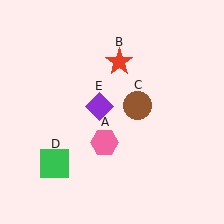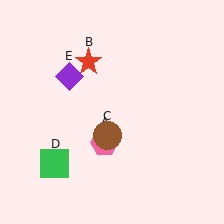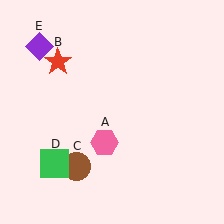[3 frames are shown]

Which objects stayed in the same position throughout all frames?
Pink hexagon (object A) and green square (object D) remained stationary.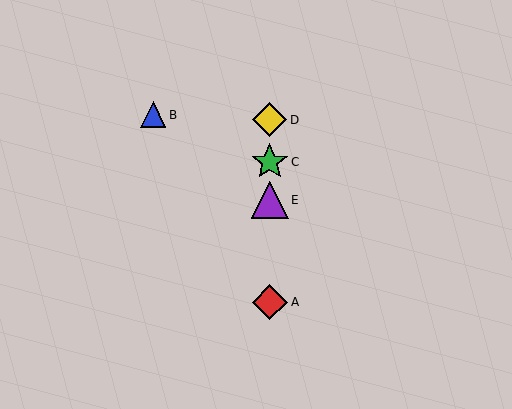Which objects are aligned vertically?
Objects A, C, D, E are aligned vertically.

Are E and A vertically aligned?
Yes, both are at x≈270.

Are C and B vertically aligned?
No, C is at x≈270 and B is at x≈153.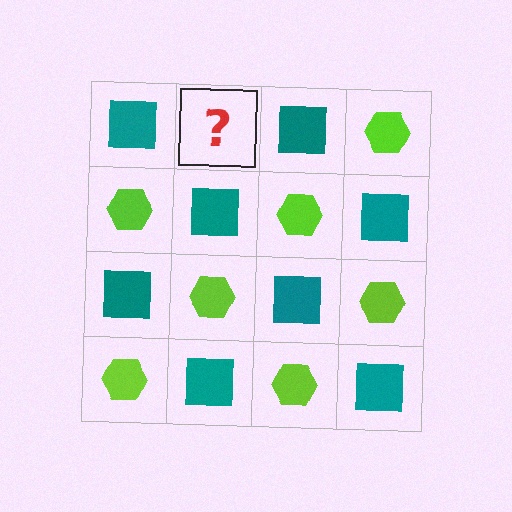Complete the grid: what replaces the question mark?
The question mark should be replaced with a lime hexagon.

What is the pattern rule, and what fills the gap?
The rule is that it alternates teal square and lime hexagon in a checkerboard pattern. The gap should be filled with a lime hexagon.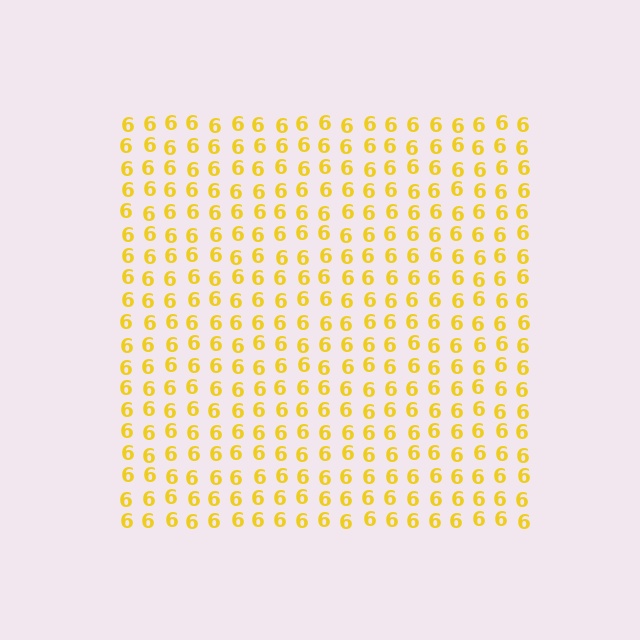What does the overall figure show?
The overall figure shows a square.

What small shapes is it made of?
It is made of small digit 6's.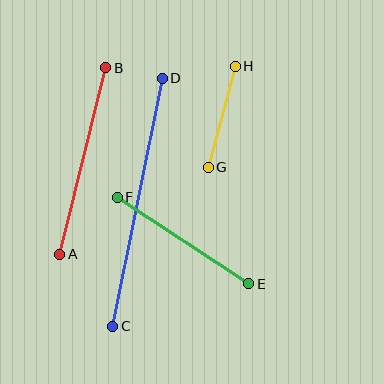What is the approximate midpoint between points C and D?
The midpoint is at approximately (138, 202) pixels.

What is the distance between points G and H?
The distance is approximately 105 pixels.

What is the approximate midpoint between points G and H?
The midpoint is at approximately (222, 117) pixels.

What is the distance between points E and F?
The distance is approximately 158 pixels.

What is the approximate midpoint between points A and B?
The midpoint is at approximately (83, 161) pixels.